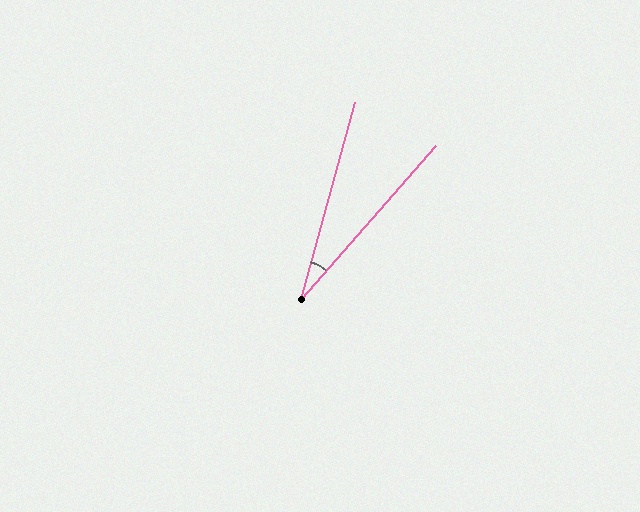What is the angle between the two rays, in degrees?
Approximately 26 degrees.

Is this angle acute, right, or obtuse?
It is acute.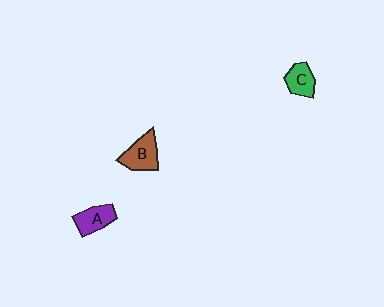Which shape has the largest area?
Shape B (brown).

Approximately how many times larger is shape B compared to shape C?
Approximately 1.4 times.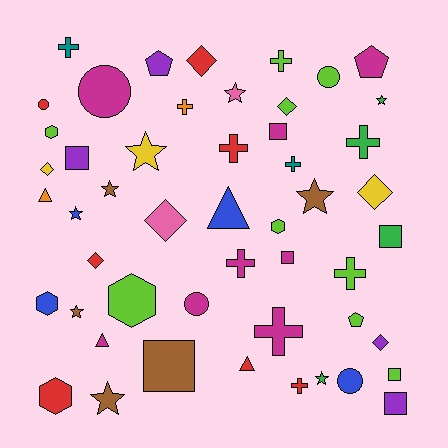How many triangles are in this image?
There are 4 triangles.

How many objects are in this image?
There are 50 objects.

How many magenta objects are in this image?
There are 8 magenta objects.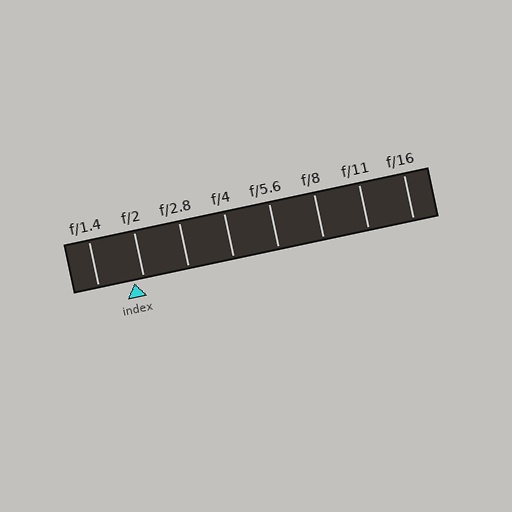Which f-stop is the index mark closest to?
The index mark is closest to f/2.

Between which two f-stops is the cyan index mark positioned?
The index mark is between f/1.4 and f/2.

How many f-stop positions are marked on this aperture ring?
There are 8 f-stop positions marked.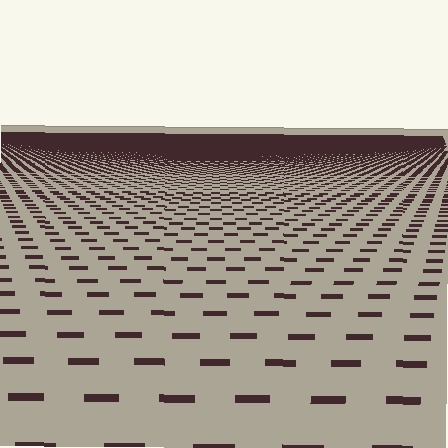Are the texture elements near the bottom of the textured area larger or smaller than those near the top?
Larger. Near the bottom, elements are closer to the viewer and appear at a bigger on-screen size.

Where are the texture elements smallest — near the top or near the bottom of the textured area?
Near the top.